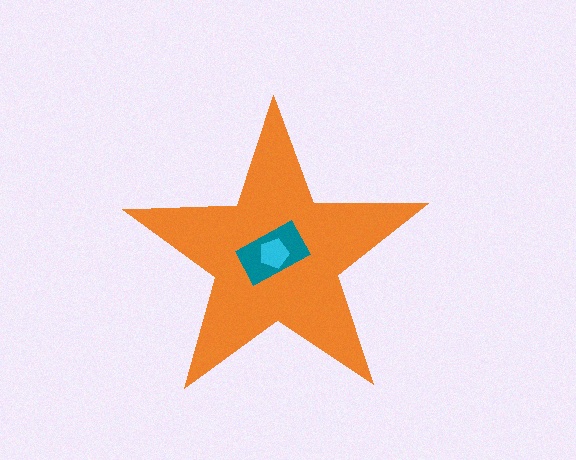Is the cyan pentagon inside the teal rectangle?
Yes.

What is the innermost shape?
The cyan pentagon.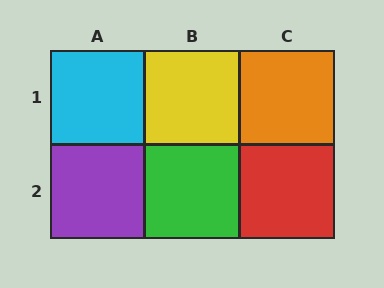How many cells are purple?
1 cell is purple.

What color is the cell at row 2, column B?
Green.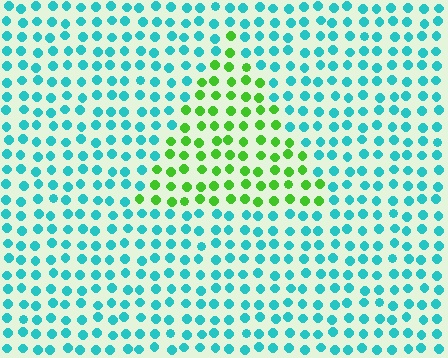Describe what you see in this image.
The image is filled with small cyan elements in a uniform arrangement. A triangle-shaped region is visible where the elements are tinted to a slightly different hue, forming a subtle color boundary.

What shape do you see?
I see a triangle.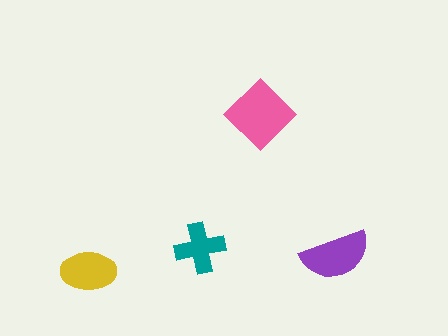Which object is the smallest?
The teal cross.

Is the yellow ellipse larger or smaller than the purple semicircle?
Smaller.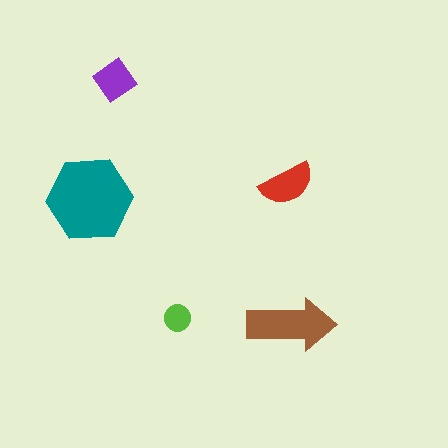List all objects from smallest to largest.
The lime circle, the purple diamond, the red semicircle, the brown arrow, the teal hexagon.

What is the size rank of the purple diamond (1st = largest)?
4th.